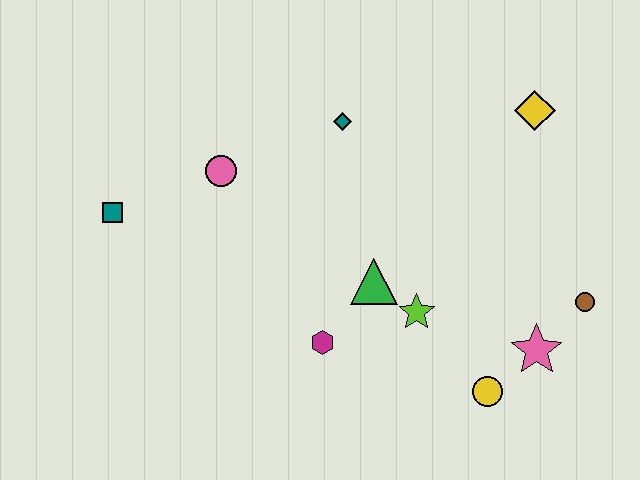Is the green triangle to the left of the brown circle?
Yes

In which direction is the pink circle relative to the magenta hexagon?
The pink circle is above the magenta hexagon.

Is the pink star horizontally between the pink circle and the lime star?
No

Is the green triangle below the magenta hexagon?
No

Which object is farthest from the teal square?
The brown circle is farthest from the teal square.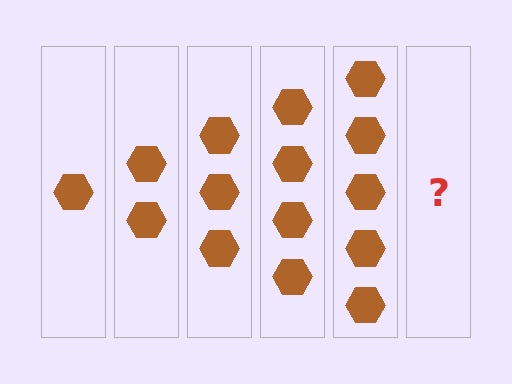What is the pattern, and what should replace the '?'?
The pattern is that each step adds one more hexagon. The '?' should be 6 hexagons.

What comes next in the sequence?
The next element should be 6 hexagons.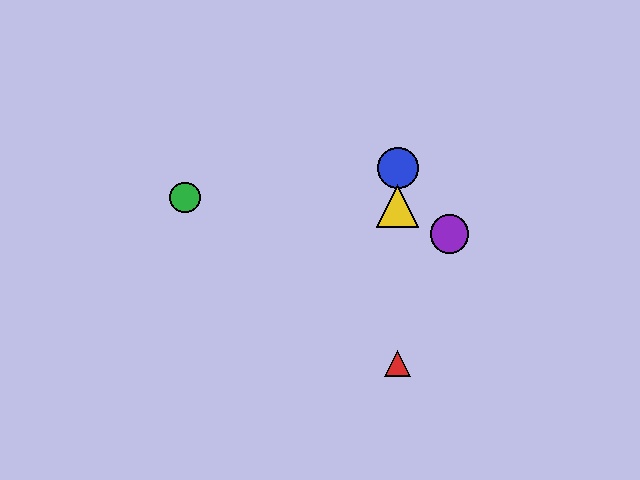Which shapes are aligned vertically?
The red triangle, the blue circle, the yellow triangle are aligned vertically.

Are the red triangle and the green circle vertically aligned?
No, the red triangle is at x≈398 and the green circle is at x≈185.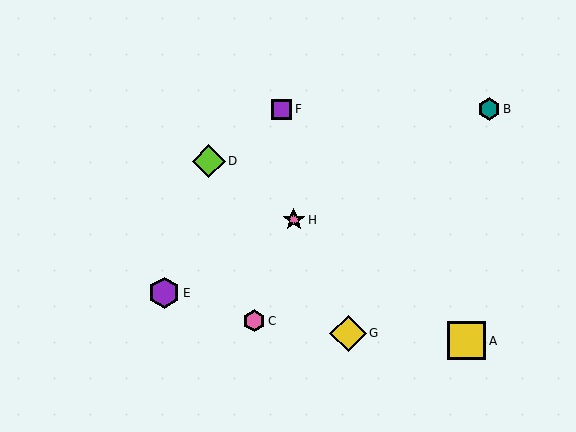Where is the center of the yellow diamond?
The center of the yellow diamond is at (348, 333).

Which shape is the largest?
The yellow square (labeled A) is the largest.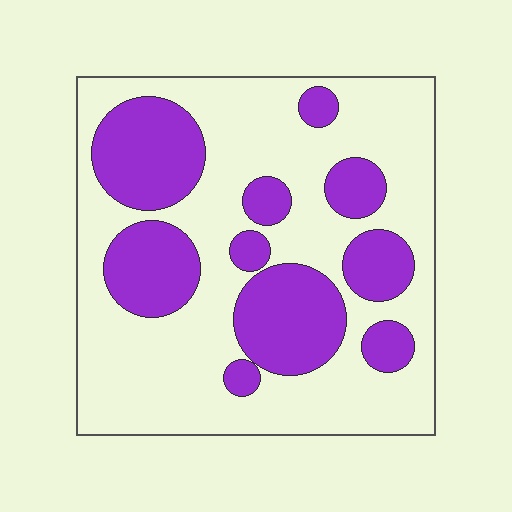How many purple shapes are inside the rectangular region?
10.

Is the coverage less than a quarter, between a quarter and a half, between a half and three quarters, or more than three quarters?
Between a quarter and a half.